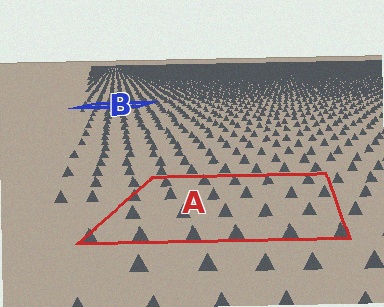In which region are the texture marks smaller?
The texture marks are smaller in region B, because it is farther away.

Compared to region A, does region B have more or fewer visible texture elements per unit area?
Region B has more texture elements per unit area — they are packed more densely because it is farther away.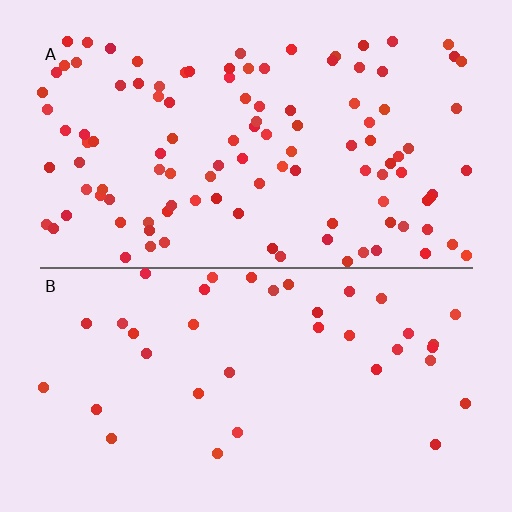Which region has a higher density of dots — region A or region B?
A (the top).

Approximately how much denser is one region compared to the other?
Approximately 2.9× — region A over region B.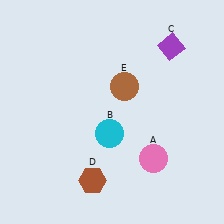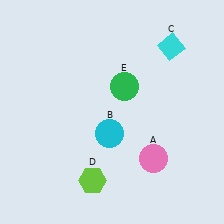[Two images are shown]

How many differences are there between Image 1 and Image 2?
There are 3 differences between the two images.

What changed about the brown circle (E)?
In Image 1, E is brown. In Image 2, it changed to green.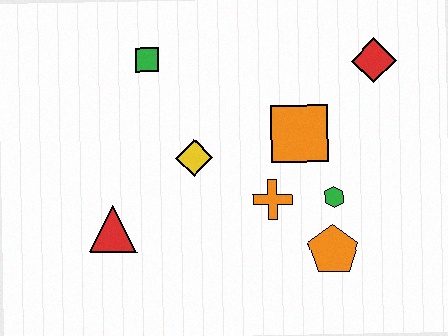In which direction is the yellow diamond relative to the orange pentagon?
The yellow diamond is to the left of the orange pentagon.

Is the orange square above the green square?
No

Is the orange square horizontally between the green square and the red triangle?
No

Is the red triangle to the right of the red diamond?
No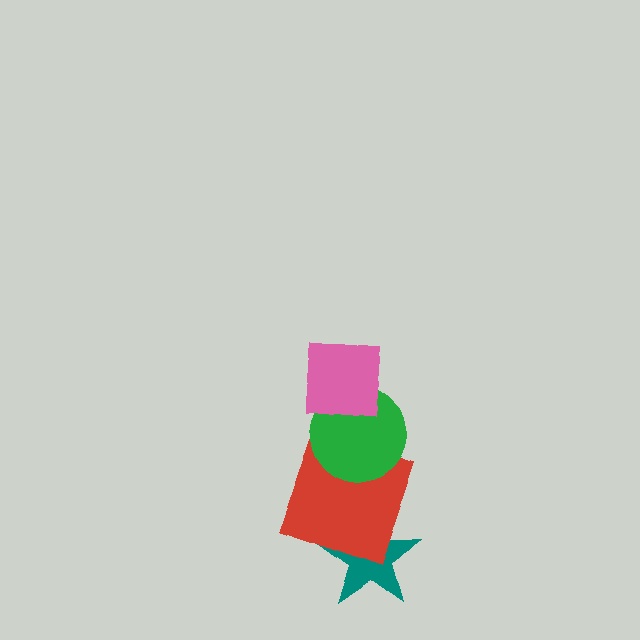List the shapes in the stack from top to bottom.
From top to bottom: the pink square, the green circle, the red square, the teal star.